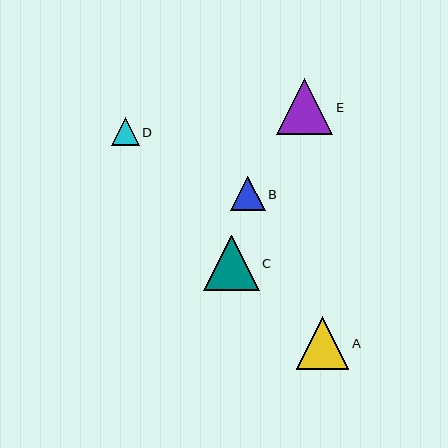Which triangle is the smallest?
Triangle D is the smallest with a size of approximately 27 pixels.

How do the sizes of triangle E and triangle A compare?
Triangle E and triangle A are approximately the same size.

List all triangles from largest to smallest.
From largest to smallest: E, C, A, B, D.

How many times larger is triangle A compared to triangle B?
Triangle A is approximately 1.5 times the size of triangle B.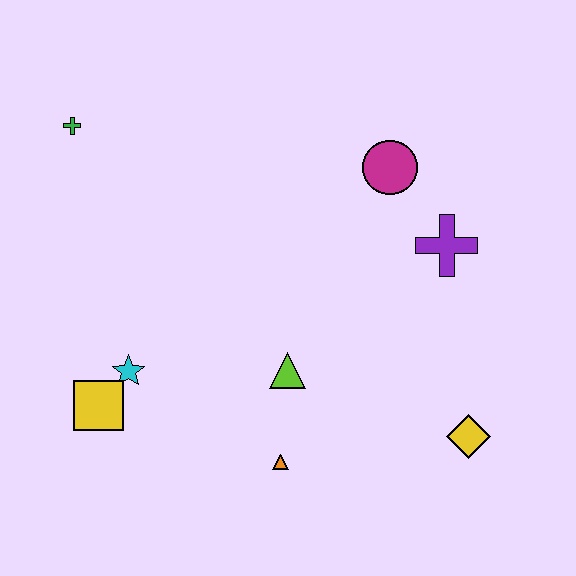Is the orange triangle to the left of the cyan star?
No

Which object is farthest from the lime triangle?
The green cross is farthest from the lime triangle.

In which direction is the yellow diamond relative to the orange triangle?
The yellow diamond is to the right of the orange triangle.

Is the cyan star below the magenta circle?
Yes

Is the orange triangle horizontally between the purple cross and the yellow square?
Yes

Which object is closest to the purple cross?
The magenta circle is closest to the purple cross.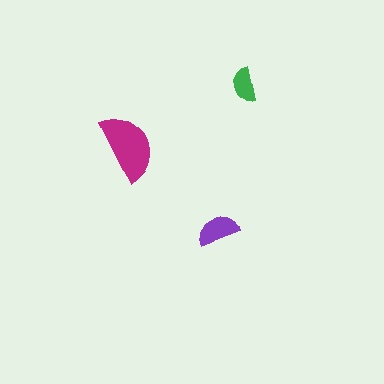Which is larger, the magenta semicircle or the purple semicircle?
The magenta one.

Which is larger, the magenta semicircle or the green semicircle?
The magenta one.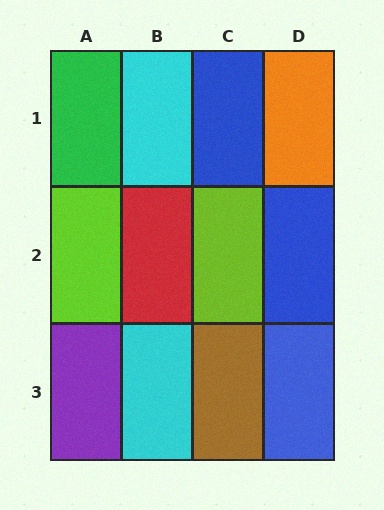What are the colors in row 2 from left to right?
Lime, red, lime, blue.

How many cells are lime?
2 cells are lime.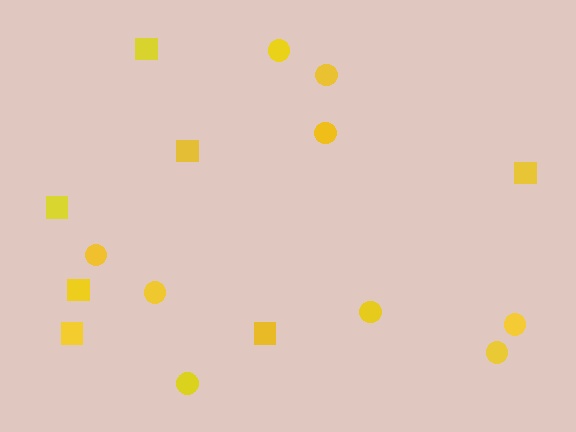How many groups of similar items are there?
There are 2 groups: one group of circles (9) and one group of squares (7).